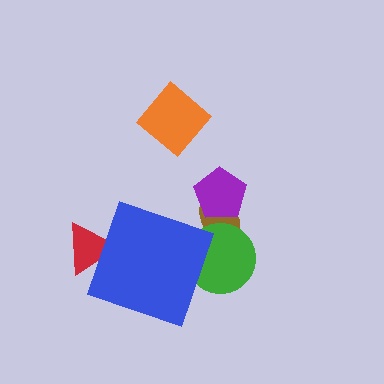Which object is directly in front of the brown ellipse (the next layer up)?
The purple pentagon is directly in front of the brown ellipse.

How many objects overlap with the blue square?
2 objects overlap with the blue square.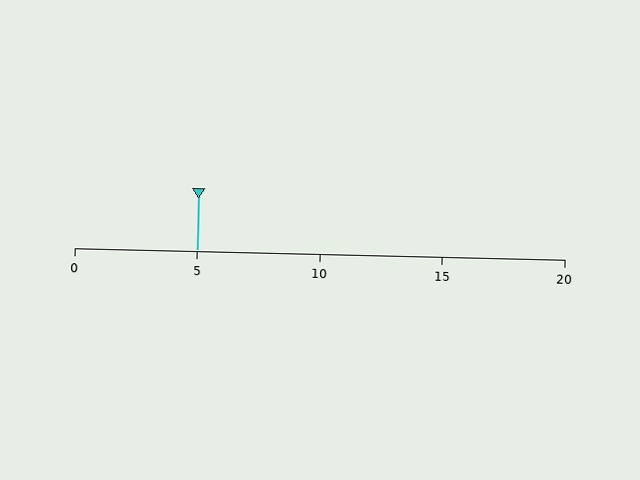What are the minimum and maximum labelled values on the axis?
The axis runs from 0 to 20.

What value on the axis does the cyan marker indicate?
The marker indicates approximately 5.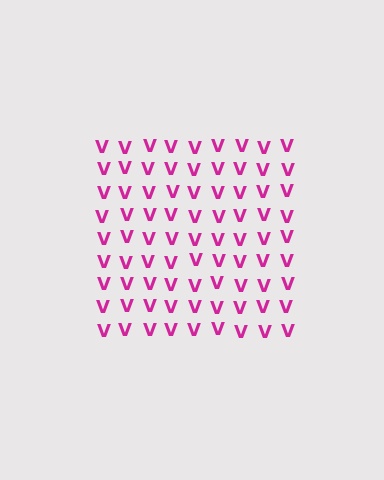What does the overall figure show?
The overall figure shows a square.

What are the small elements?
The small elements are letter V's.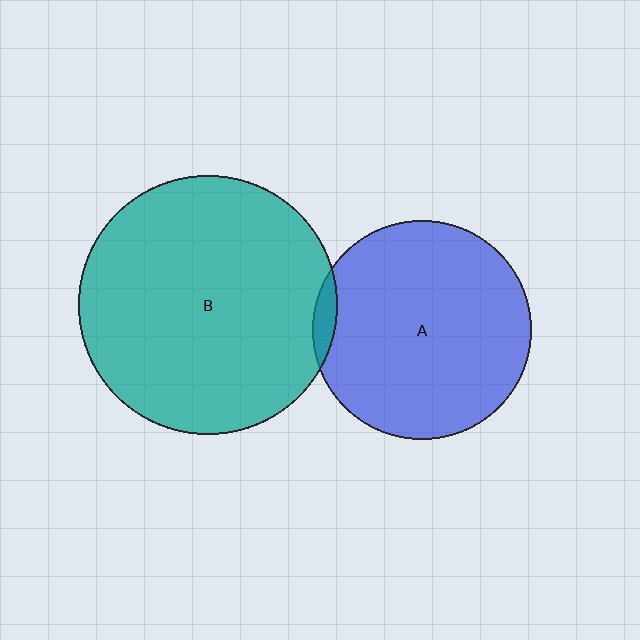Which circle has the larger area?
Circle B (teal).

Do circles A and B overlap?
Yes.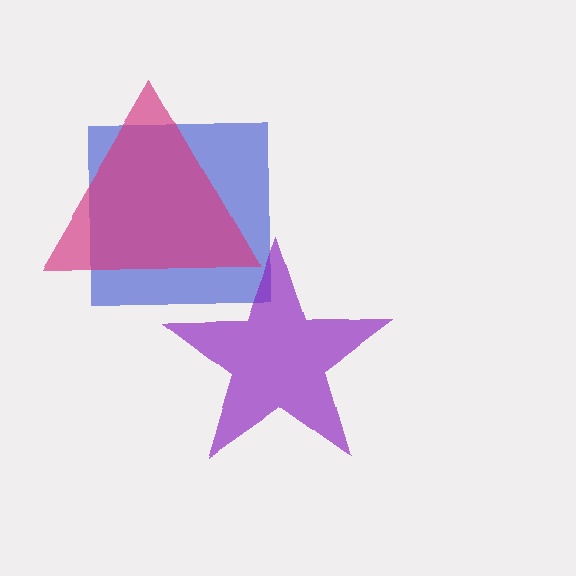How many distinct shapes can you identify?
There are 3 distinct shapes: a blue square, a purple star, a magenta triangle.